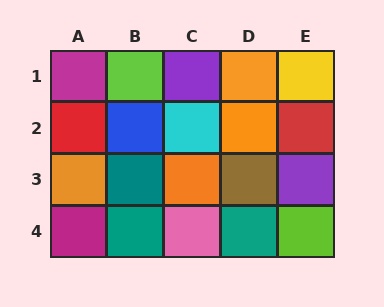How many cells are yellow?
1 cell is yellow.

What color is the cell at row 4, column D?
Teal.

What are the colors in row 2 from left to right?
Red, blue, cyan, orange, red.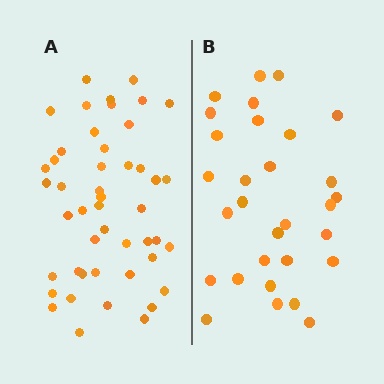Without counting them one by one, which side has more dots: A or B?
Region A (the left region) has more dots.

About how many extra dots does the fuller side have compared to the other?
Region A has approximately 15 more dots than region B.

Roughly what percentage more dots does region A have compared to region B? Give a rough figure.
About 55% more.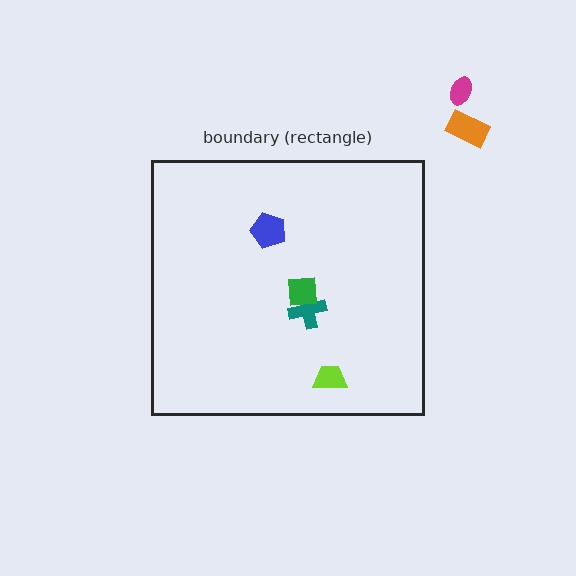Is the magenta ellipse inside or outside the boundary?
Outside.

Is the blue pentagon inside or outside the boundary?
Inside.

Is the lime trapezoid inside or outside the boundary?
Inside.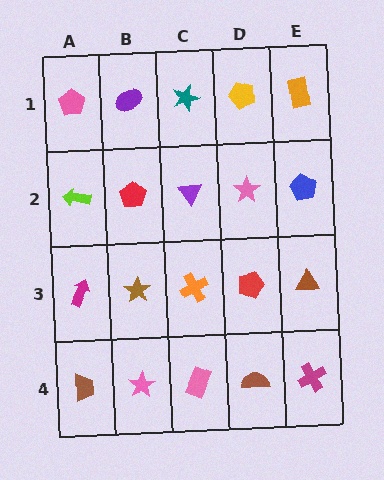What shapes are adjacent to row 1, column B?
A red pentagon (row 2, column B), a pink pentagon (row 1, column A), a teal star (row 1, column C).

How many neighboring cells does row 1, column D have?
3.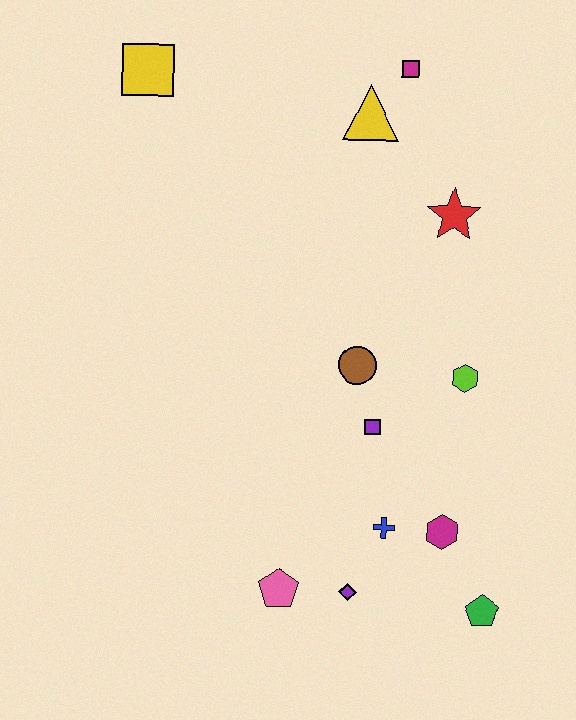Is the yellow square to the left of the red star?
Yes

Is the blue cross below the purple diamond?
No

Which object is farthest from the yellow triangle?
The green pentagon is farthest from the yellow triangle.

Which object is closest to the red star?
The yellow triangle is closest to the red star.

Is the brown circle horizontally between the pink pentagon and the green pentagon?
Yes